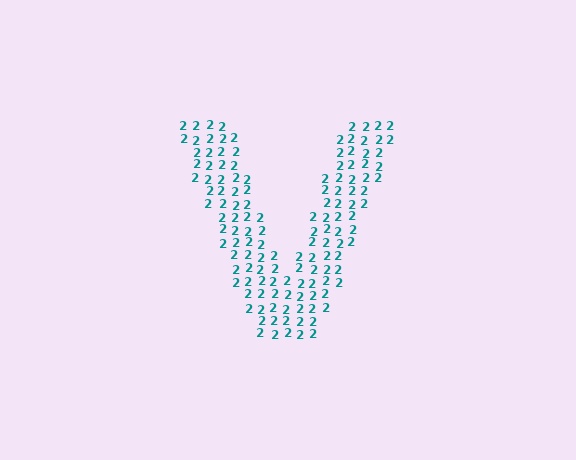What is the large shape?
The large shape is the letter V.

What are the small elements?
The small elements are digit 2's.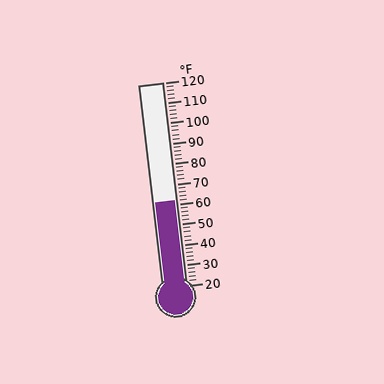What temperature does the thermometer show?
The thermometer shows approximately 62°F.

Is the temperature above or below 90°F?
The temperature is below 90°F.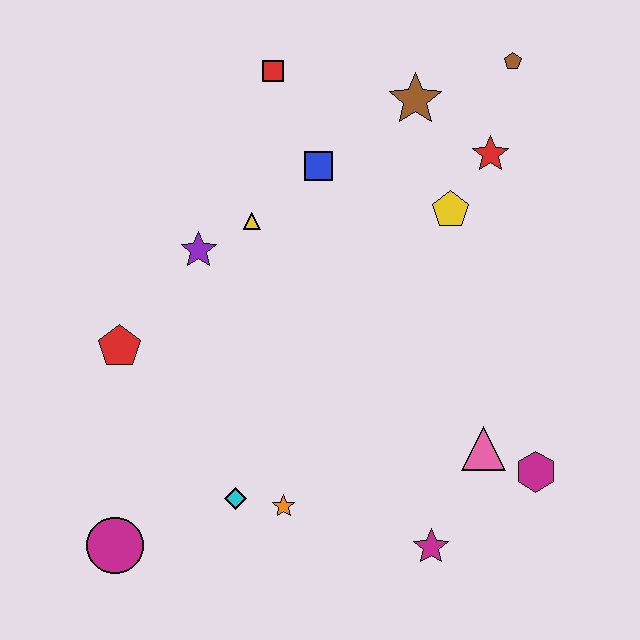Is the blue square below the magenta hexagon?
No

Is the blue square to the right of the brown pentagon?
No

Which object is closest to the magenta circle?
The cyan diamond is closest to the magenta circle.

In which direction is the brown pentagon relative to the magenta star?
The brown pentagon is above the magenta star.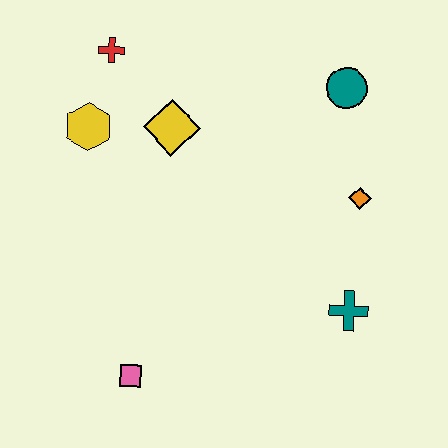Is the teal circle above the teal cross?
Yes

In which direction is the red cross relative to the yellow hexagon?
The red cross is above the yellow hexagon.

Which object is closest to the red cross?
The yellow hexagon is closest to the red cross.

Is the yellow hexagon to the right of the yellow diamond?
No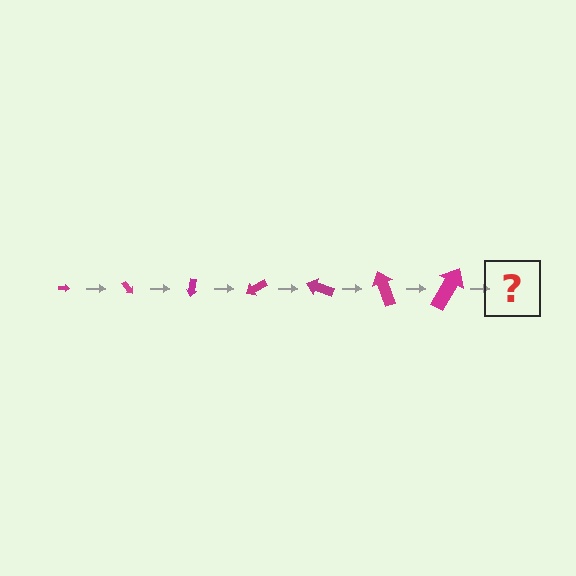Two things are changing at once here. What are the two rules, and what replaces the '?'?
The two rules are that the arrow grows larger each step and it rotates 50 degrees each step. The '?' should be an arrow, larger than the previous one and rotated 350 degrees from the start.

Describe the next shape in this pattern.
It should be an arrow, larger than the previous one and rotated 350 degrees from the start.